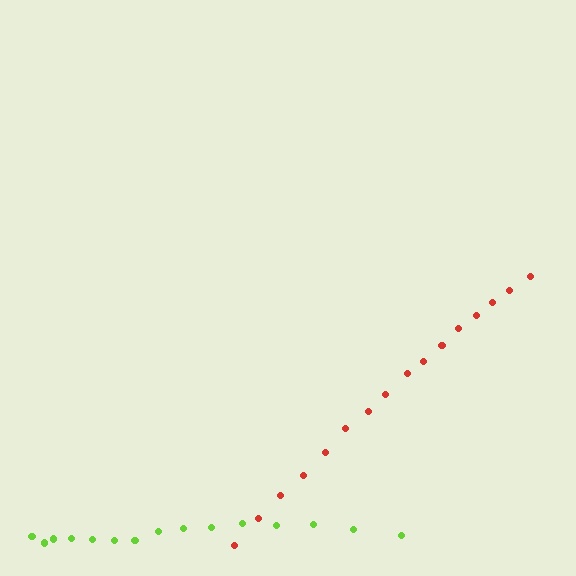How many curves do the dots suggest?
There are 2 distinct paths.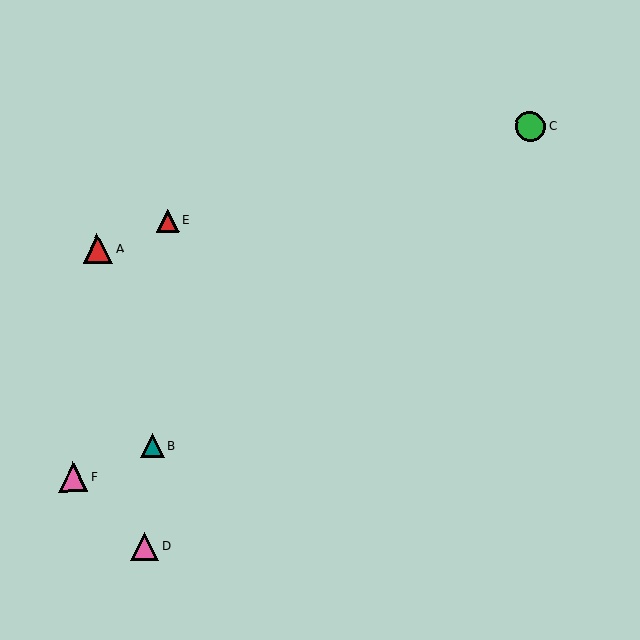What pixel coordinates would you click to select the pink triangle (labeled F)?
Click at (73, 477) to select the pink triangle F.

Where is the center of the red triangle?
The center of the red triangle is at (168, 221).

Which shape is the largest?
The green circle (labeled C) is the largest.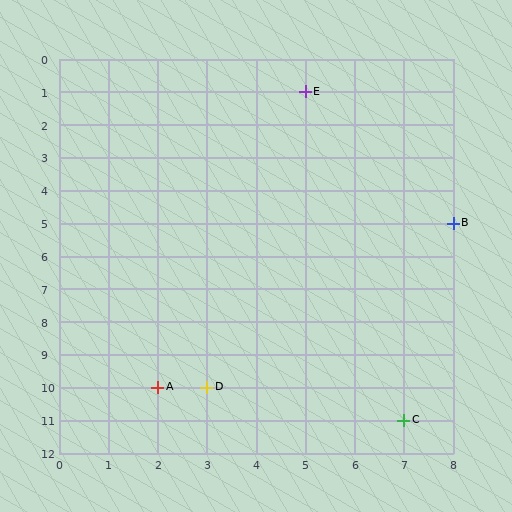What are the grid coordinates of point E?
Point E is at grid coordinates (5, 1).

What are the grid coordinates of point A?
Point A is at grid coordinates (2, 10).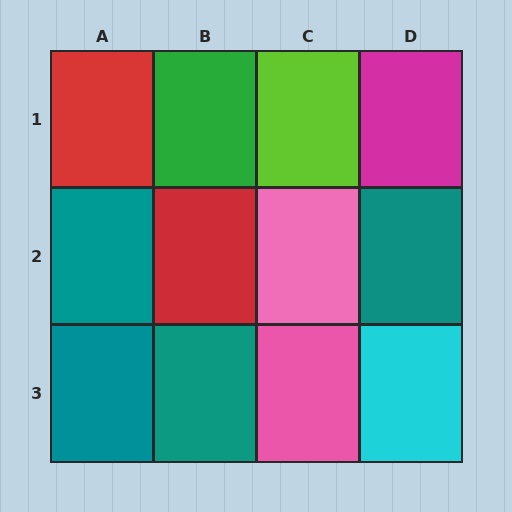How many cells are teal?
4 cells are teal.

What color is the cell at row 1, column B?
Green.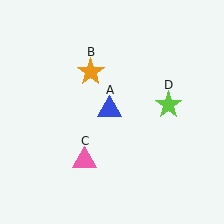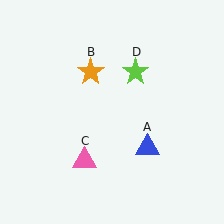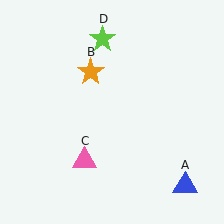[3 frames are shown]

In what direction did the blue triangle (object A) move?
The blue triangle (object A) moved down and to the right.